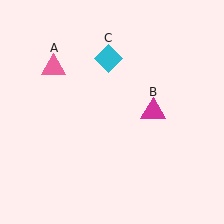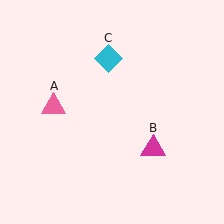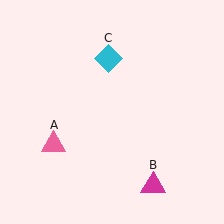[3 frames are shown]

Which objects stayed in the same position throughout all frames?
Cyan diamond (object C) remained stationary.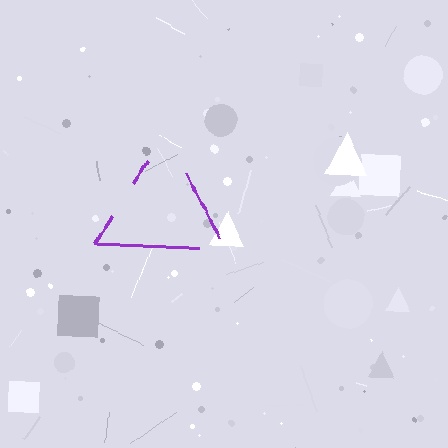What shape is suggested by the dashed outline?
The dashed outline suggests a triangle.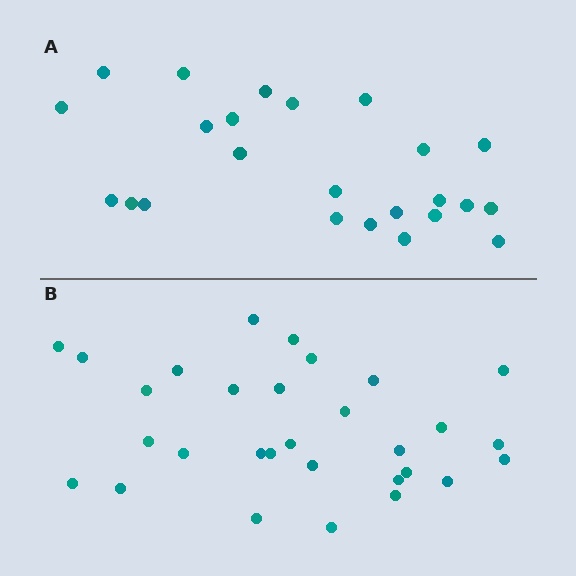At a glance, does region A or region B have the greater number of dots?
Region B (the bottom region) has more dots.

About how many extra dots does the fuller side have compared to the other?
Region B has about 6 more dots than region A.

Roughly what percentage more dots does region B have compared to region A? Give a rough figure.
About 25% more.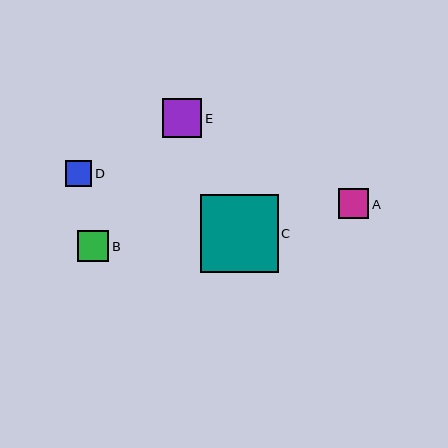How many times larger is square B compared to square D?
Square B is approximately 1.2 times the size of square D.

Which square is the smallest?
Square D is the smallest with a size of approximately 26 pixels.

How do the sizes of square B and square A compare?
Square B and square A are approximately the same size.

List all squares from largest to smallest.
From largest to smallest: C, E, B, A, D.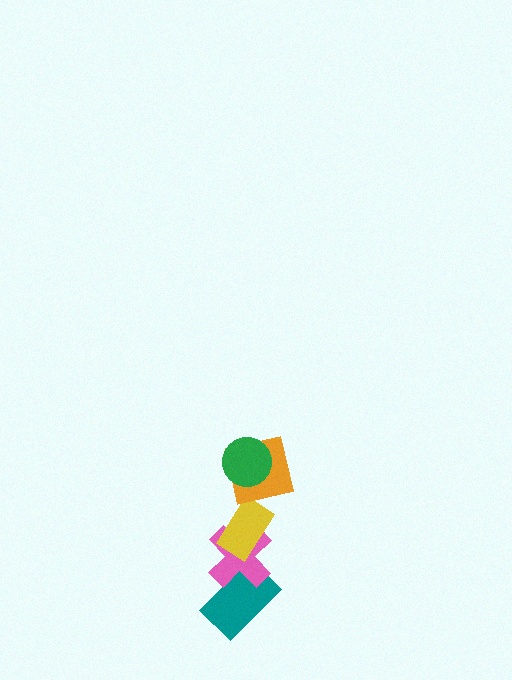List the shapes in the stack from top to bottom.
From top to bottom: the green circle, the orange square, the yellow rectangle, the pink cross, the teal rectangle.